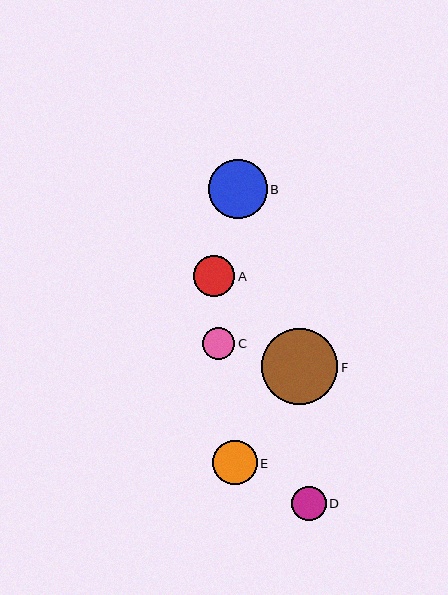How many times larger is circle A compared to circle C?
Circle A is approximately 1.3 times the size of circle C.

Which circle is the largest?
Circle F is the largest with a size of approximately 76 pixels.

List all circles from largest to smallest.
From largest to smallest: F, B, E, A, D, C.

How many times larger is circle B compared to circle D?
Circle B is approximately 1.7 times the size of circle D.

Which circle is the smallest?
Circle C is the smallest with a size of approximately 32 pixels.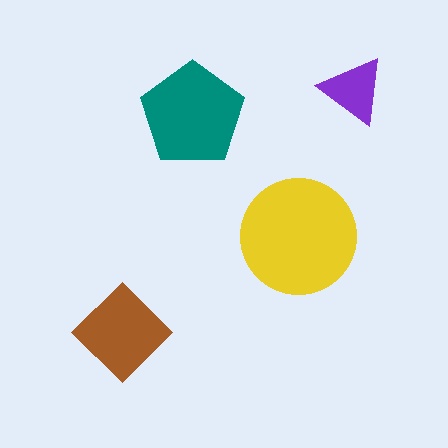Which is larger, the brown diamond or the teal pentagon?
The teal pentagon.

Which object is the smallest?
The purple triangle.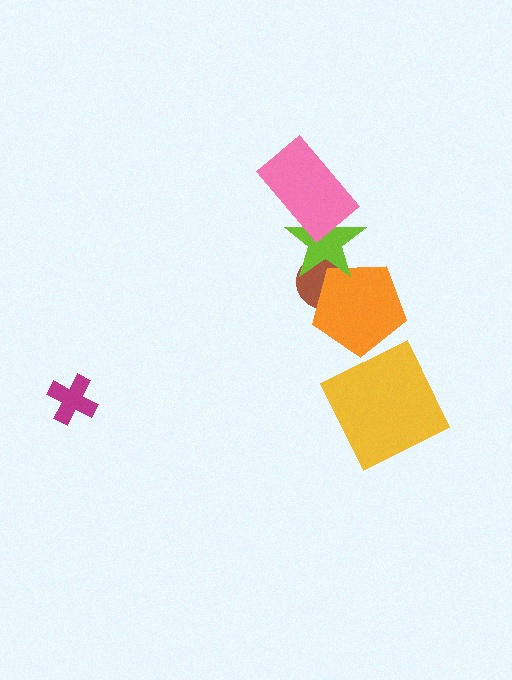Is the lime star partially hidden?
Yes, it is partially covered by another shape.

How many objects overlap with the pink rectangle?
1 object overlaps with the pink rectangle.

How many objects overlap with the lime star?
3 objects overlap with the lime star.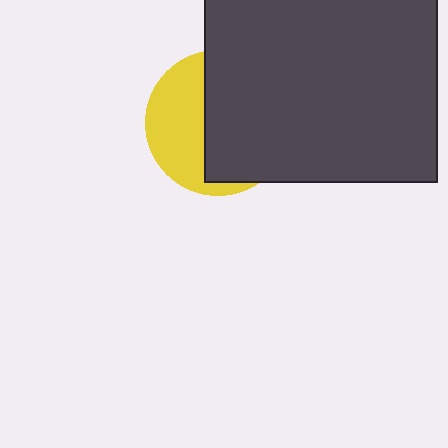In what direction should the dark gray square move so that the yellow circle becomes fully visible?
The dark gray square should move right. That is the shortest direction to clear the overlap and leave the yellow circle fully visible.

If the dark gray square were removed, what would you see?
You would see the complete yellow circle.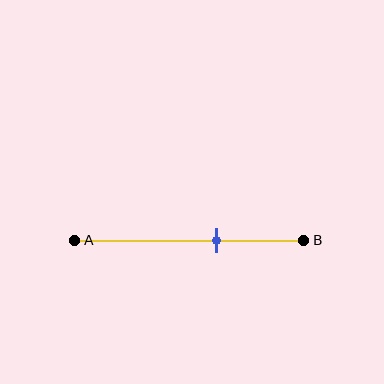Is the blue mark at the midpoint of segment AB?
No, the mark is at about 60% from A, not at the 50% midpoint.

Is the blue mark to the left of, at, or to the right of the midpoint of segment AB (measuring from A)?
The blue mark is to the right of the midpoint of segment AB.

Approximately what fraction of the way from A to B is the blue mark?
The blue mark is approximately 60% of the way from A to B.